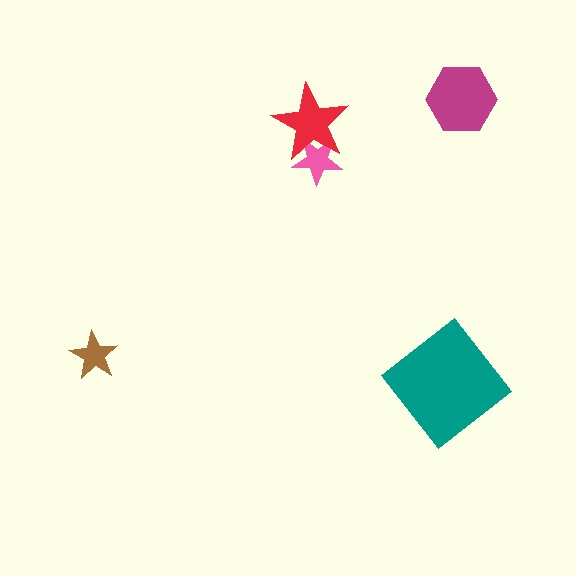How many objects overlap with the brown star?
0 objects overlap with the brown star.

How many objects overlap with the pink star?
1 object overlaps with the pink star.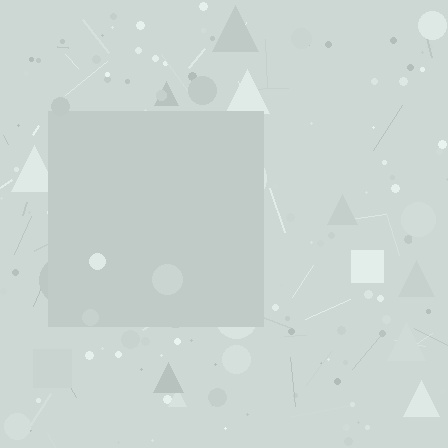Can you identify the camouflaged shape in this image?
The camouflaged shape is a square.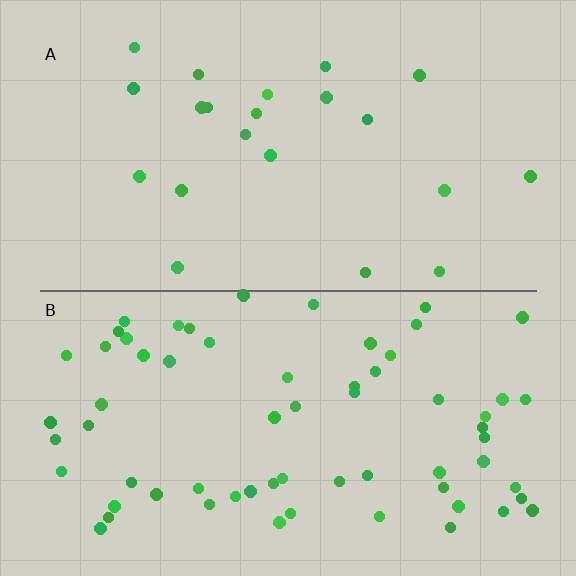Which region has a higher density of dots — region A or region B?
B (the bottom).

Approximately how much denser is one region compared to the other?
Approximately 3.0× — region B over region A.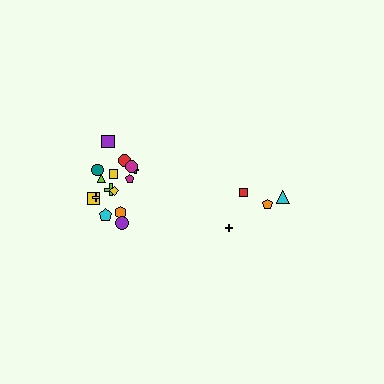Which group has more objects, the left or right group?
The left group.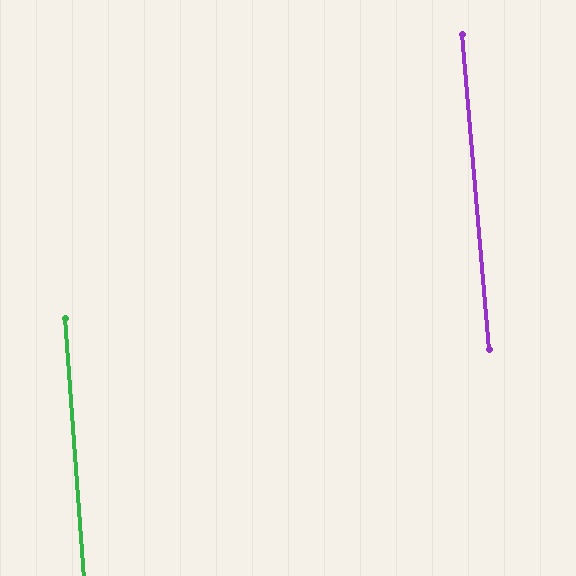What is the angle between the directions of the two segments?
Approximately 1 degree.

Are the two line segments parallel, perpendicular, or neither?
Parallel — their directions differ by only 0.7°.